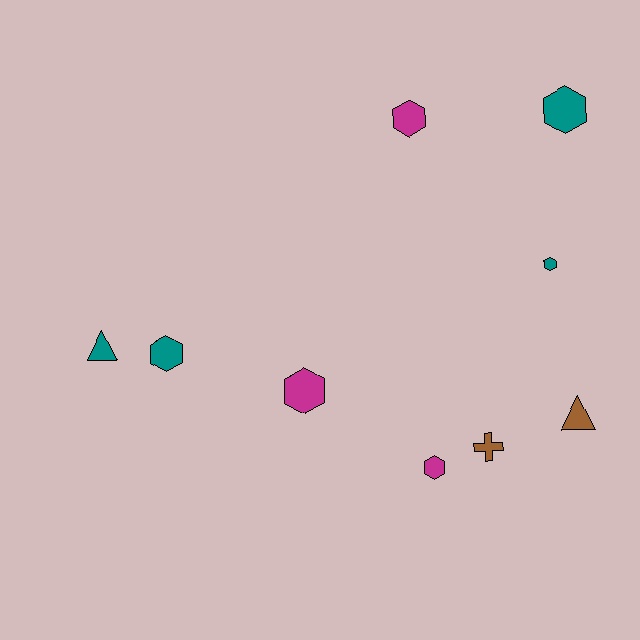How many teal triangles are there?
There is 1 teal triangle.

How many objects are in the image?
There are 9 objects.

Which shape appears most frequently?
Hexagon, with 6 objects.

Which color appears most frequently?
Teal, with 4 objects.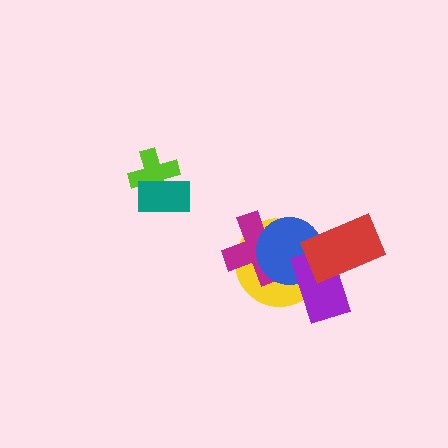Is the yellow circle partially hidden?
Yes, it is partially covered by another shape.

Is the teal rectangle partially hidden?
No, no other shape covers it.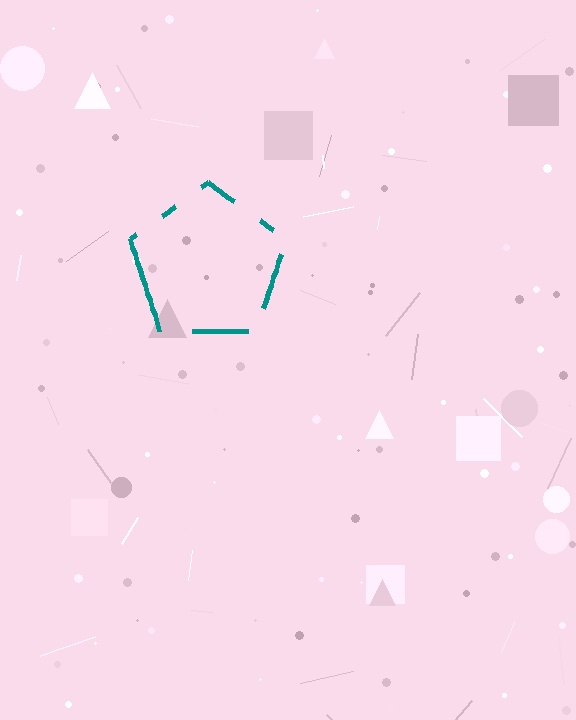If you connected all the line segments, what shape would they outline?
They would outline a pentagon.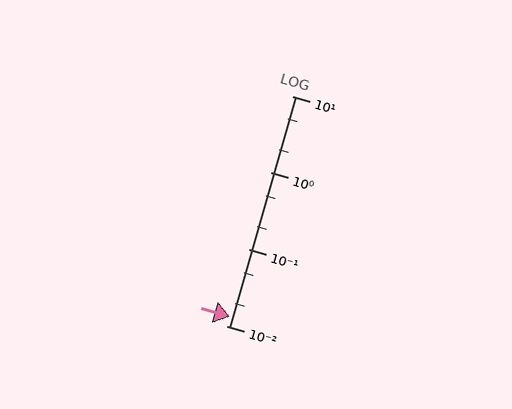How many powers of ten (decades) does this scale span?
The scale spans 3 decades, from 0.01 to 10.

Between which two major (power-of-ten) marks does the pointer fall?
The pointer is between 0.01 and 0.1.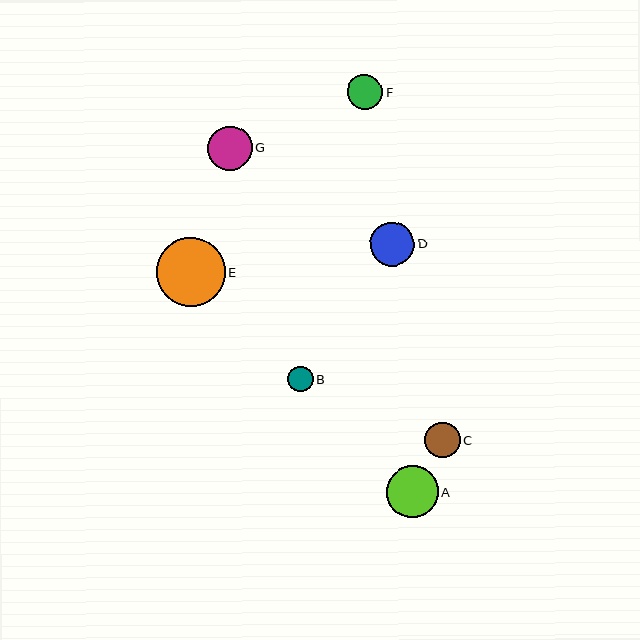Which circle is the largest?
Circle E is the largest with a size of approximately 69 pixels.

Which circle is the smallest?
Circle B is the smallest with a size of approximately 25 pixels.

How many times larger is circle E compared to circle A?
Circle E is approximately 1.3 times the size of circle A.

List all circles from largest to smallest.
From largest to smallest: E, A, G, D, C, F, B.